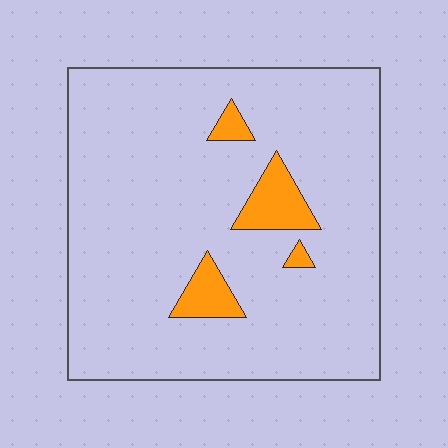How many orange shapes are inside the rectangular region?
4.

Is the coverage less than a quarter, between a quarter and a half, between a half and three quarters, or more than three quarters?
Less than a quarter.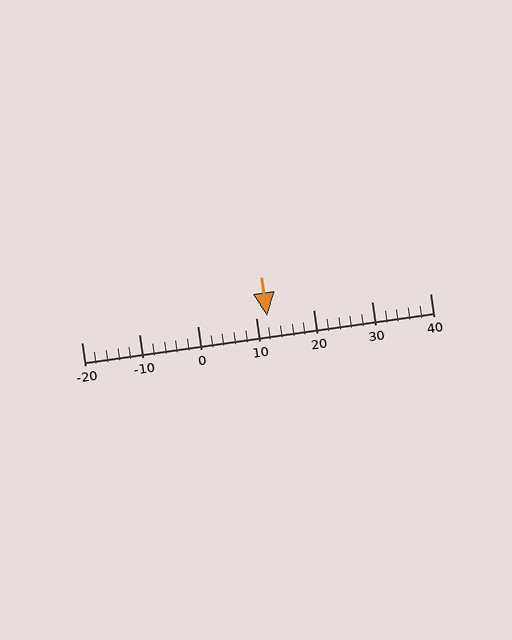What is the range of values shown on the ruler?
The ruler shows values from -20 to 40.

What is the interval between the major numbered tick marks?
The major tick marks are spaced 10 units apart.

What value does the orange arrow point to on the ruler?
The orange arrow points to approximately 12.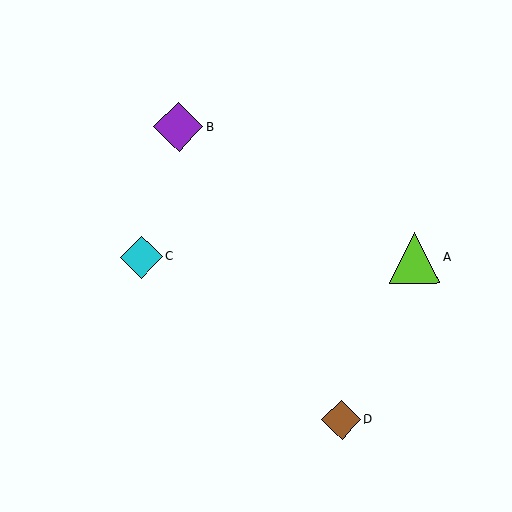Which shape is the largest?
The lime triangle (labeled A) is the largest.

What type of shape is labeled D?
Shape D is a brown diamond.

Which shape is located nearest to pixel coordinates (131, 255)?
The cyan diamond (labeled C) at (141, 257) is nearest to that location.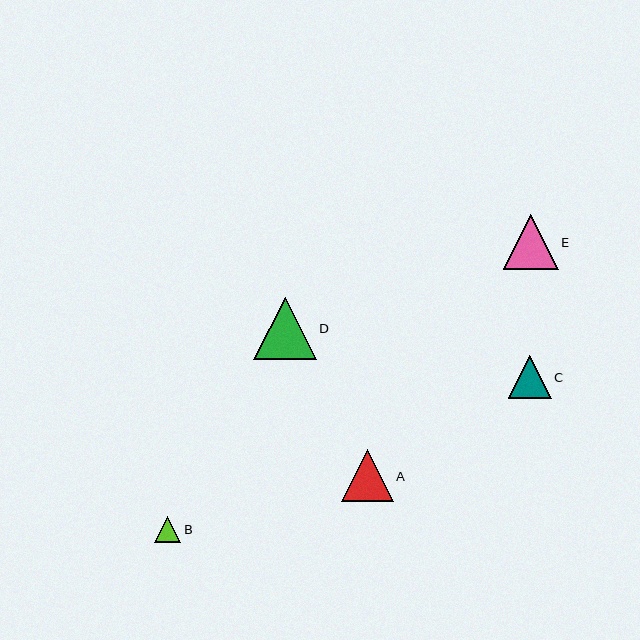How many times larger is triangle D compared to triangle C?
Triangle D is approximately 1.5 times the size of triangle C.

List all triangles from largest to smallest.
From largest to smallest: D, E, A, C, B.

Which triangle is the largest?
Triangle D is the largest with a size of approximately 62 pixels.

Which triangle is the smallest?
Triangle B is the smallest with a size of approximately 26 pixels.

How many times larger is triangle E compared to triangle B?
Triangle E is approximately 2.1 times the size of triangle B.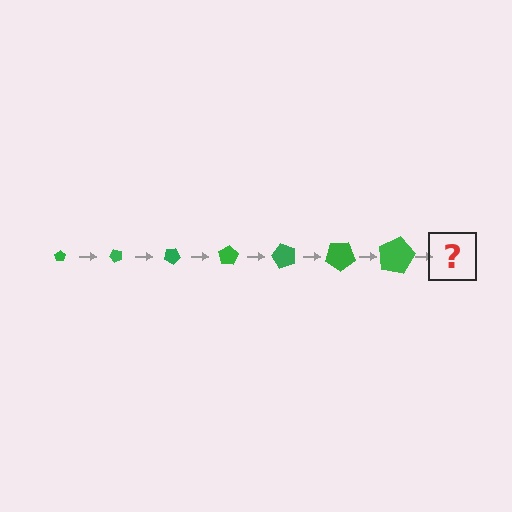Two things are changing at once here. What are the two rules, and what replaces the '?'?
The two rules are that the pentagon grows larger each step and it rotates 50 degrees each step. The '?' should be a pentagon, larger than the previous one and rotated 350 degrees from the start.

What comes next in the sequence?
The next element should be a pentagon, larger than the previous one and rotated 350 degrees from the start.